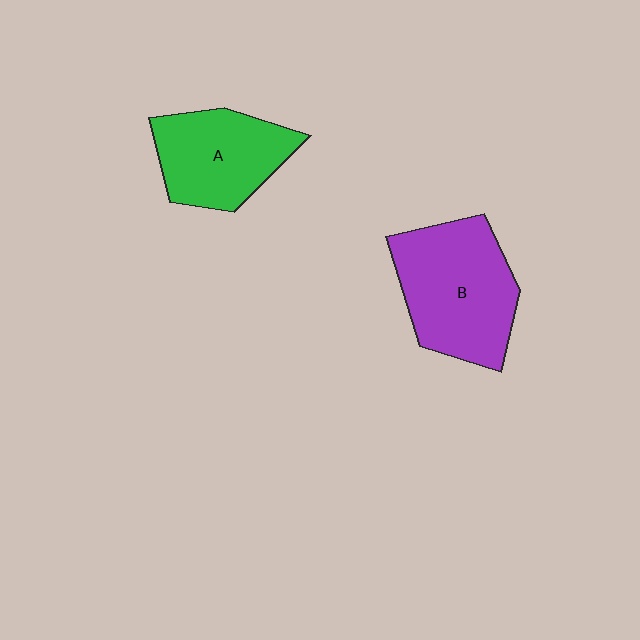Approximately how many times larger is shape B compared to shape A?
Approximately 1.3 times.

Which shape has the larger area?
Shape B (purple).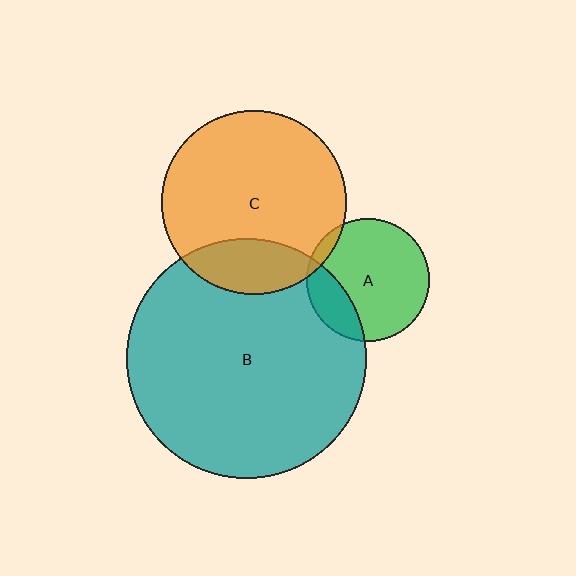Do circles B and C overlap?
Yes.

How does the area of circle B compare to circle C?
Approximately 1.7 times.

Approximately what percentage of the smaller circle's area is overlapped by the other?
Approximately 20%.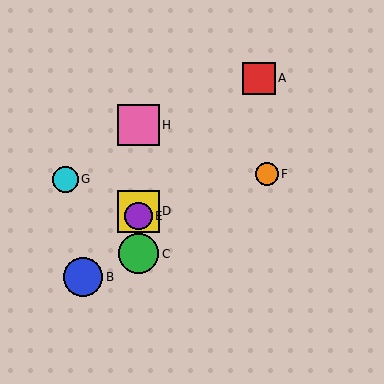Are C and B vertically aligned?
No, C is at x≈139 and B is at x≈83.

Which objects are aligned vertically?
Objects C, D, E, H are aligned vertically.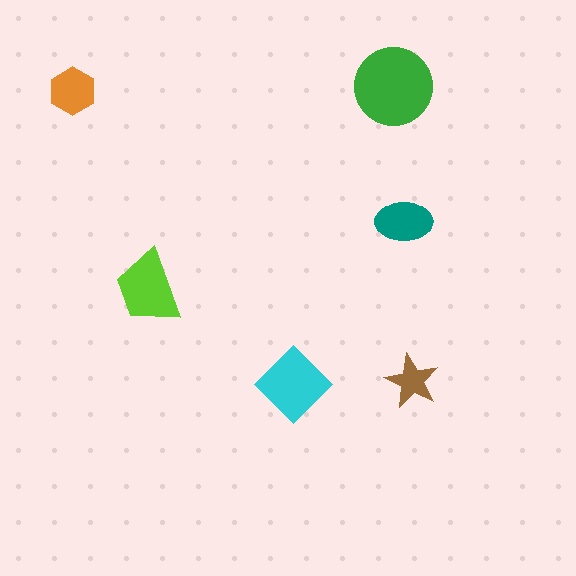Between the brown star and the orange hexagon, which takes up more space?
The orange hexagon.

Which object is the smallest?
The brown star.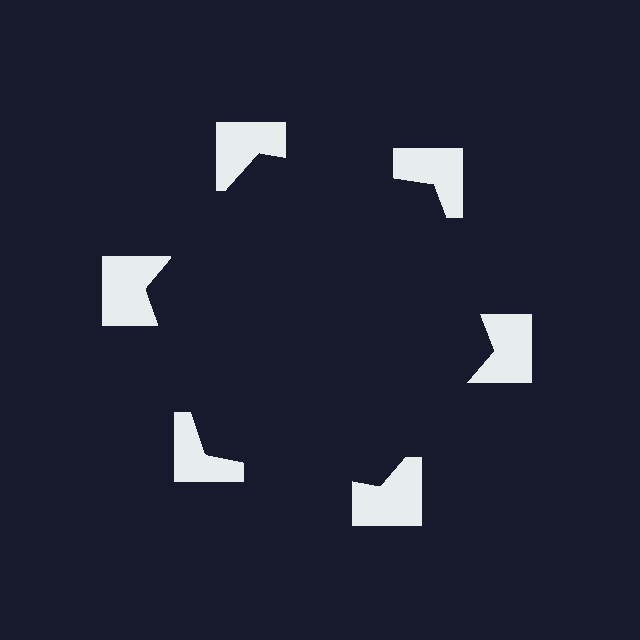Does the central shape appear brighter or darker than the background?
It typically appears slightly darker than the background, even though no actual brightness change is drawn.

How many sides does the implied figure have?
6 sides.